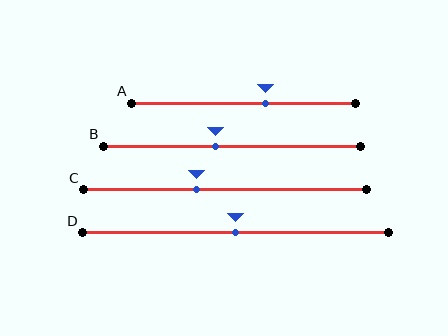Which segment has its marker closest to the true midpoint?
Segment D has its marker closest to the true midpoint.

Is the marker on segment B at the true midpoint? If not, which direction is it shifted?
No, the marker on segment B is shifted to the left by about 6% of the segment length.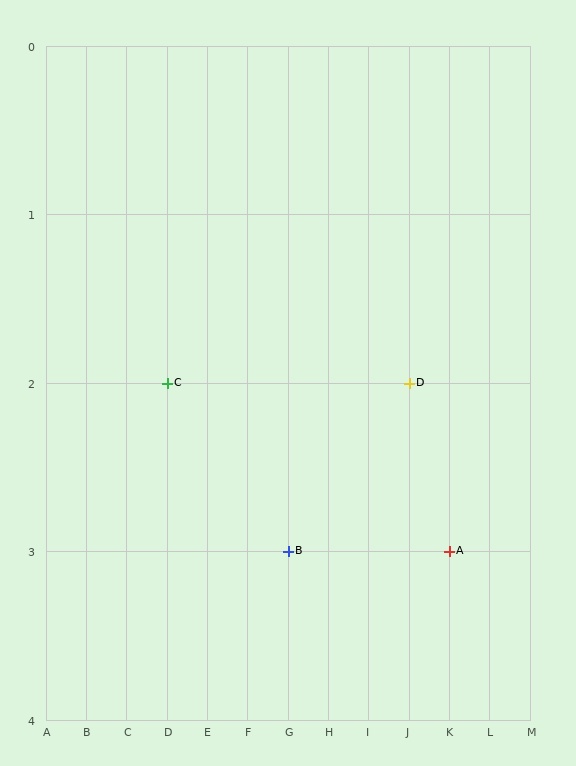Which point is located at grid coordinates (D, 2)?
Point C is at (D, 2).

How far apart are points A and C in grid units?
Points A and C are 7 columns and 1 row apart (about 7.1 grid units diagonally).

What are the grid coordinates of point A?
Point A is at grid coordinates (K, 3).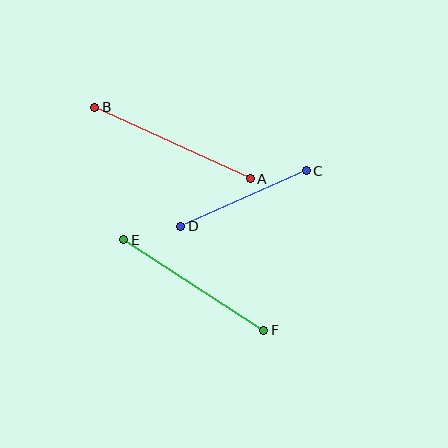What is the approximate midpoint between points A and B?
The midpoint is at approximately (172, 143) pixels.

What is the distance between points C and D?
The distance is approximately 138 pixels.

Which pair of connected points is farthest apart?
Points A and B are farthest apart.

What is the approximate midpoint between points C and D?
The midpoint is at approximately (244, 199) pixels.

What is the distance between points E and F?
The distance is approximately 167 pixels.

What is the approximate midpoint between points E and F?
The midpoint is at approximately (194, 285) pixels.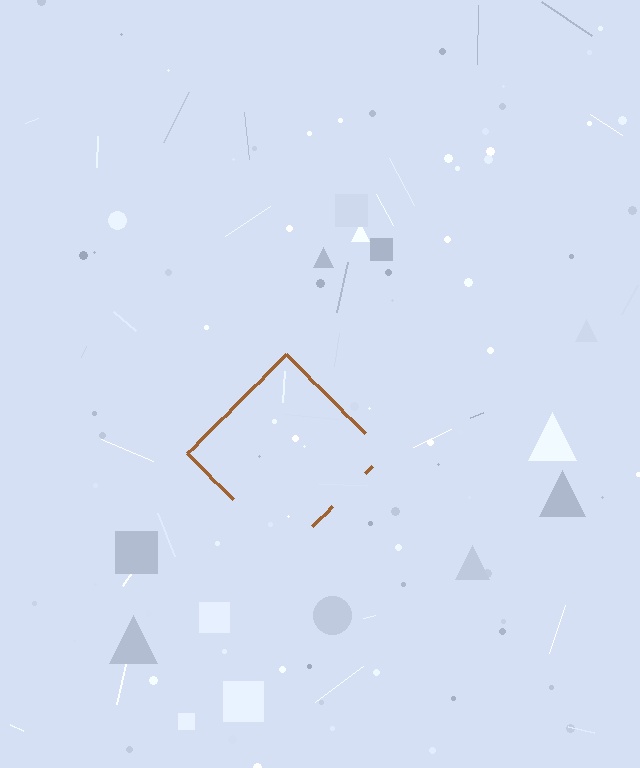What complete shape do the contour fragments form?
The contour fragments form a diamond.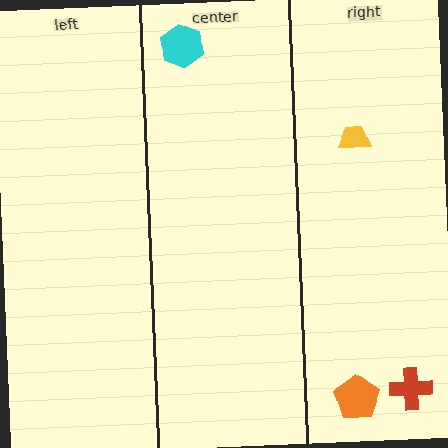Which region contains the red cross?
The right region.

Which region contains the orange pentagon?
The right region.